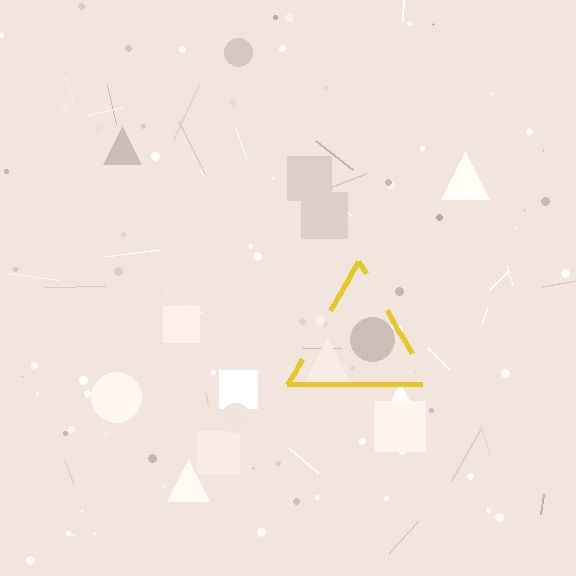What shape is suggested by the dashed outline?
The dashed outline suggests a triangle.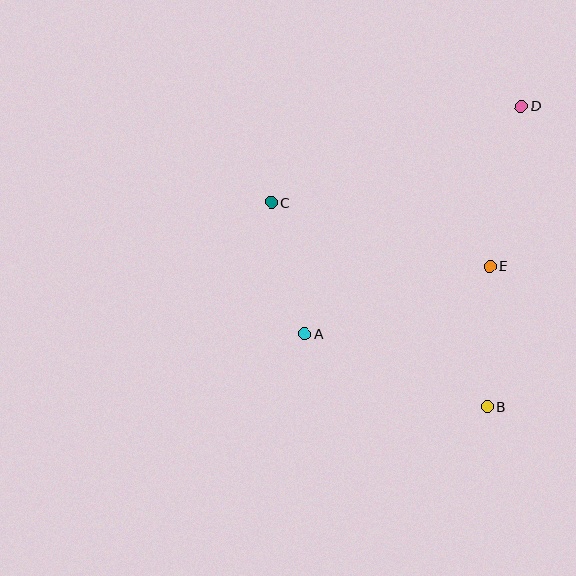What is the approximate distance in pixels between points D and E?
The distance between D and E is approximately 163 pixels.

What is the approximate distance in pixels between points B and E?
The distance between B and E is approximately 141 pixels.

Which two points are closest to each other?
Points A and C are closest to each other.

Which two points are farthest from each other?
Points A and D are farthest from each other.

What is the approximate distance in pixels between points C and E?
The distance between C and E is approximately 228 pixels.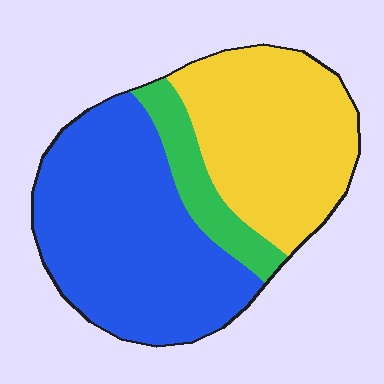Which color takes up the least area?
Green, at roughly 10%.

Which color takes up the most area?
Blue, at roughly 50%.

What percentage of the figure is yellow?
Yellow takes up about three eighths (3/8) of the figure.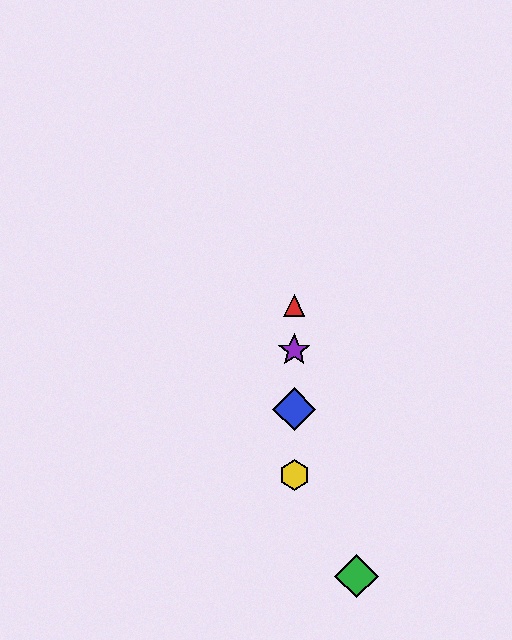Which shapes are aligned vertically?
The red triangle, the blue diamond, the yellow hexagon, the purple star are aligned vertically.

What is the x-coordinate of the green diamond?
The green diamond is at x≈356.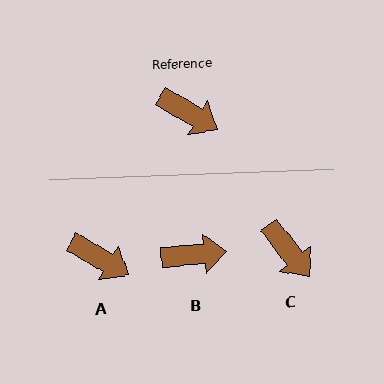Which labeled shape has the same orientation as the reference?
A.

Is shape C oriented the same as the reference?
No, it is off by about 21 degrees.